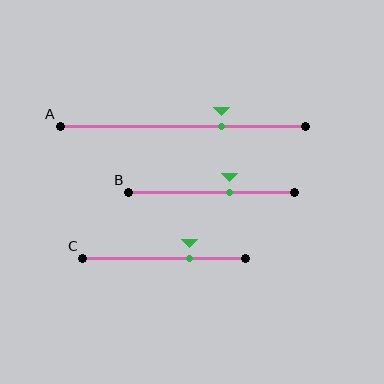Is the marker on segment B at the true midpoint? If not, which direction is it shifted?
No, the marker on segment B is shifted to the right by about 11% of the segment length.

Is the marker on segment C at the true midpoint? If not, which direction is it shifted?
No, the marker on segment C is shifted to the right by about 16% of the segment length.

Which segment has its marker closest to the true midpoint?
Segment B has its marker closest to the true midpoint.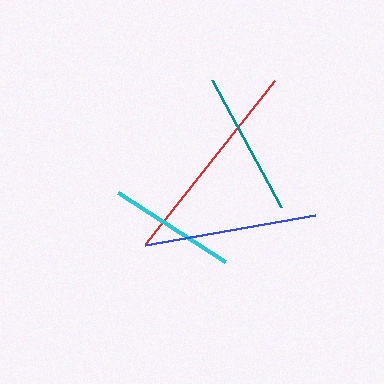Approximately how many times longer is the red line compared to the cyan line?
The red line is approximately 1.6 times the length of the cyan line.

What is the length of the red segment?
The red segment is approximately 208 pixels long.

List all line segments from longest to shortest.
From longest to shortest: red, blue, teal, cyan.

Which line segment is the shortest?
The cyan line is the shortest at approximately 128 pixels.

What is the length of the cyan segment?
The cyan segment is approximately 128 pixels long.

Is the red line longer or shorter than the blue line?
The red line is longer than the blue line.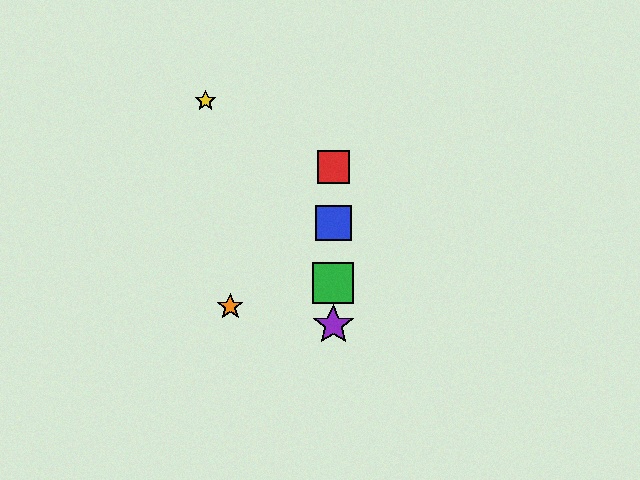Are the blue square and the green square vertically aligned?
Yes, both are at x≈333.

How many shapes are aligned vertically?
4 shapes (the red square, the blue square, the green square, the purple star) are aligned vertically.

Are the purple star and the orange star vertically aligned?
No, the purple star is at x≈333 and the orange star is at x≈230.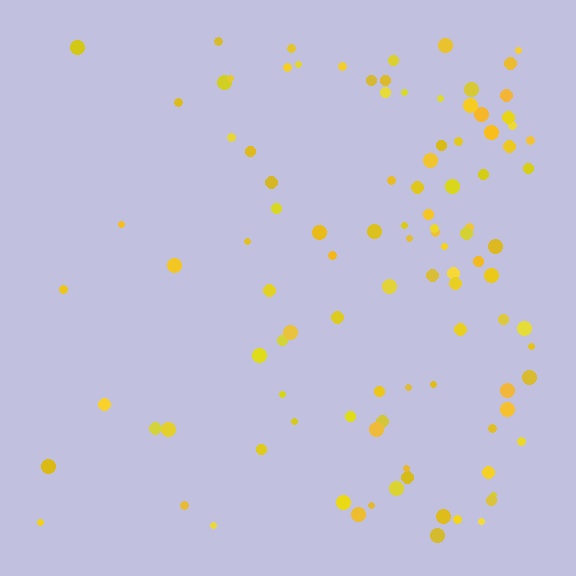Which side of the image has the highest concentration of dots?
The right.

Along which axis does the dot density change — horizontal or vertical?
Horizontal.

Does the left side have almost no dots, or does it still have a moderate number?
Still a moderate number, just noticeably fewer than the right.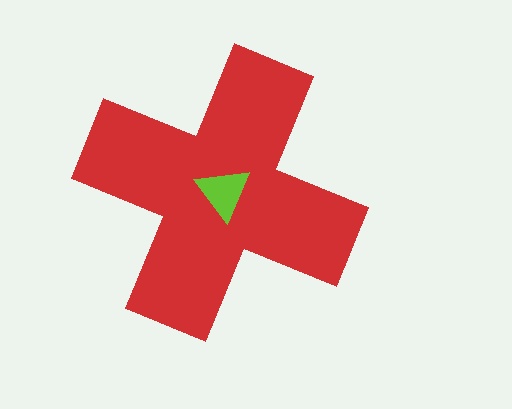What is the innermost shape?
The lime triangle.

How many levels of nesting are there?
2.